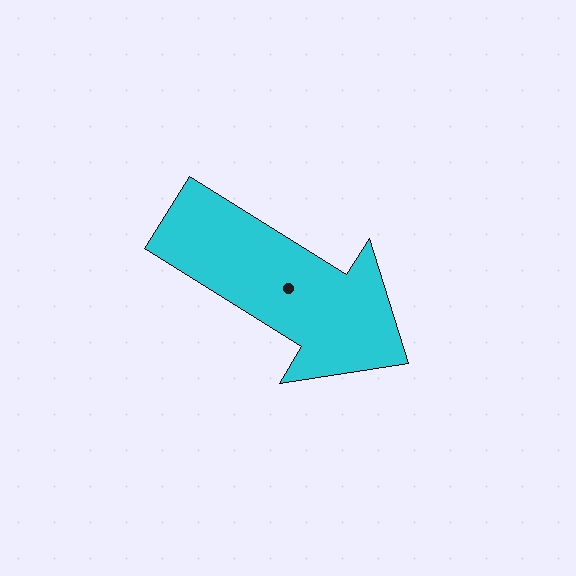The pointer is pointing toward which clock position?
Roughly 4 o'clock.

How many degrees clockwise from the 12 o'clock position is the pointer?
Approximately 122 degrees.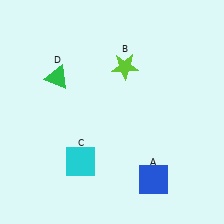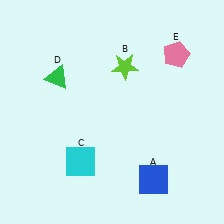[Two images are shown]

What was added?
A pink pentagon (E) was added in Image 2.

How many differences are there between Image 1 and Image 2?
There is 1 difference between the two images.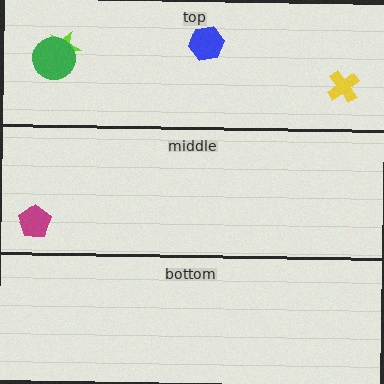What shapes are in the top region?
The blue hexagon, the yellow cross, the lime star, the green circle.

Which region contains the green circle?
The top region.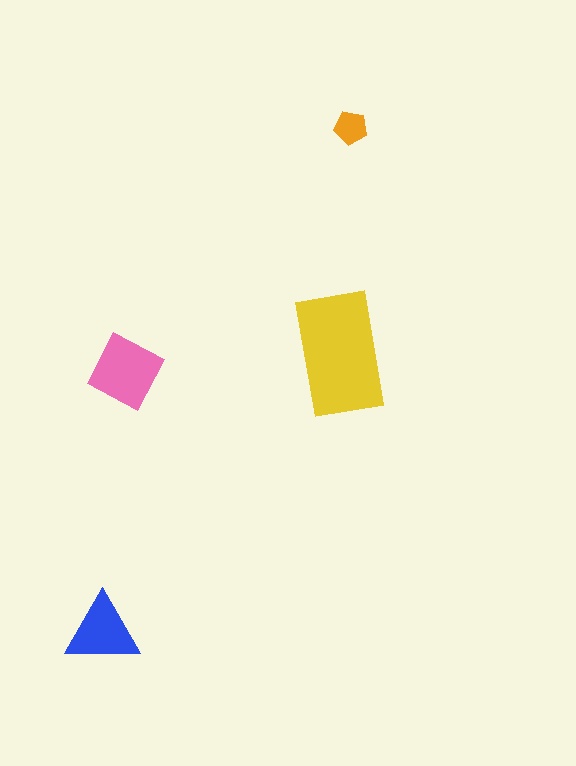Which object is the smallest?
The orange pentagon.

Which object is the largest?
The yellow rectangle.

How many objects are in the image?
There are 4 objects in the image.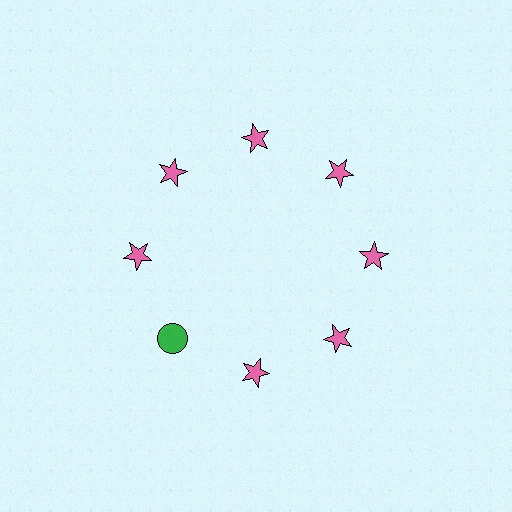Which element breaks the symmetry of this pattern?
The green circle at roughly the 8 o'clock position breaks the symmetry. All other shapes are pink stars.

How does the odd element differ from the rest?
It differs in both color (green instead of pink) and shape (circle instead of star).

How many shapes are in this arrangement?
There are 8 shapes arranged in a ring pattern.